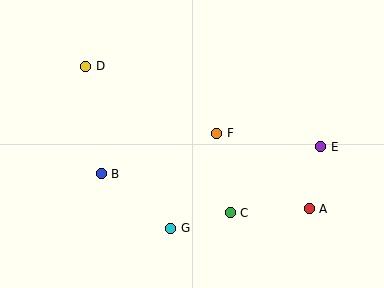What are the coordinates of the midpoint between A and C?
The midpoint between A and C is at (270, 211).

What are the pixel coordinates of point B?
Point B is at (101, 174).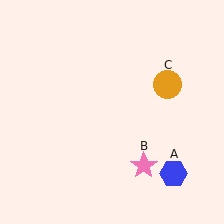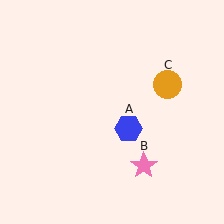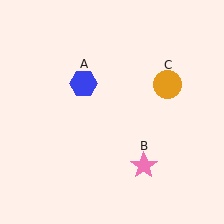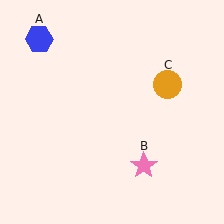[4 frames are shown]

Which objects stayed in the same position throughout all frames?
Pink star (object B) and orange circle (object C) remained stationary.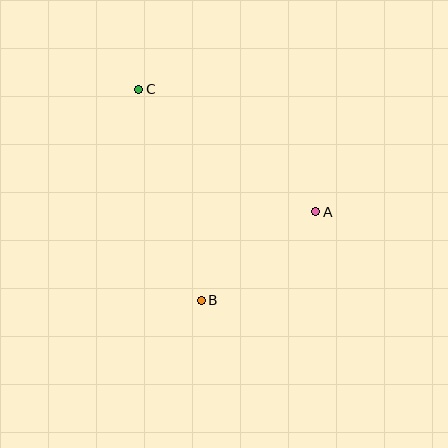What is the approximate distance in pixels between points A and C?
The distance between A and C is approximately 215 pixels.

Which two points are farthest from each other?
Points B and C are farthest from each other.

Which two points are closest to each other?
Points A and B are closest to each other.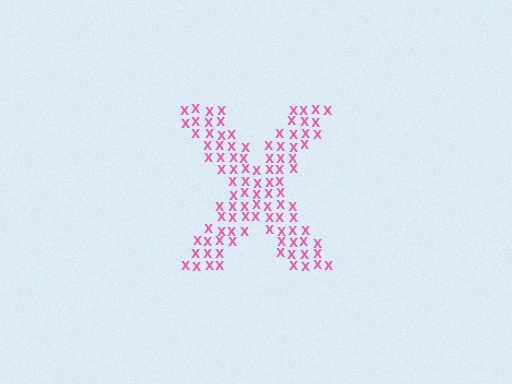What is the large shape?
The large shape is the letter X.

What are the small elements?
The small elements are letter X's.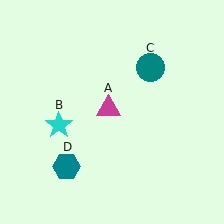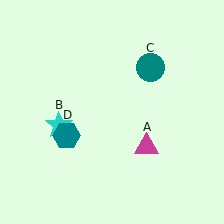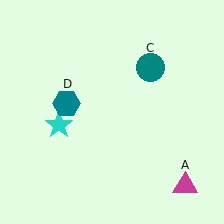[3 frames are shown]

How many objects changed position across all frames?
2 objects changed position: magenta triangle (object A), teal hexagon (object D).